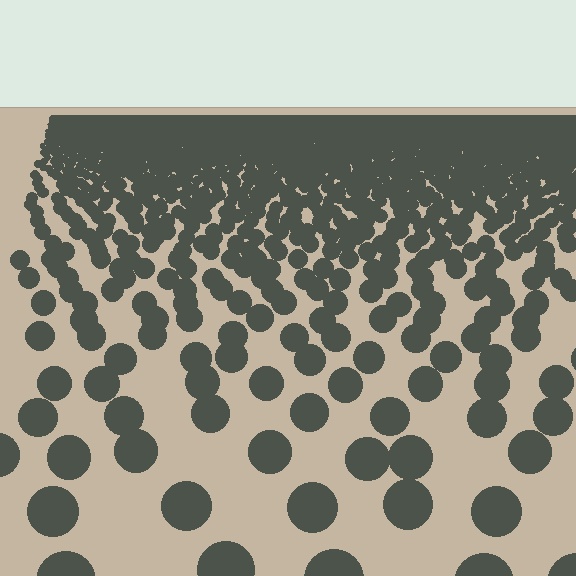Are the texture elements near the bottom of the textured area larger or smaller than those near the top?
Larger. Near the bottom, elements are closer to the viewer and appear at a bigger on-screen size.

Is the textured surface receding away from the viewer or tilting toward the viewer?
The surface is receding away from the viewer. Texture elements get smaller and denser toward the top.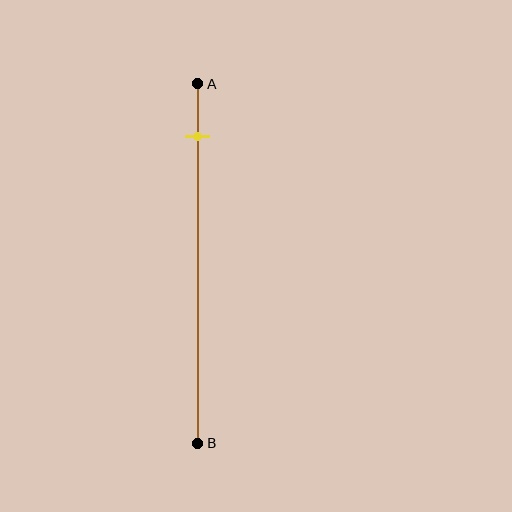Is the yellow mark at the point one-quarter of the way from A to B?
No, the mark is at about 15% from A, not at the 25% one-quarter point.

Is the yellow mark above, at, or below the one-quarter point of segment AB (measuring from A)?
The yellow mark is above the one-quarter point of segment AB.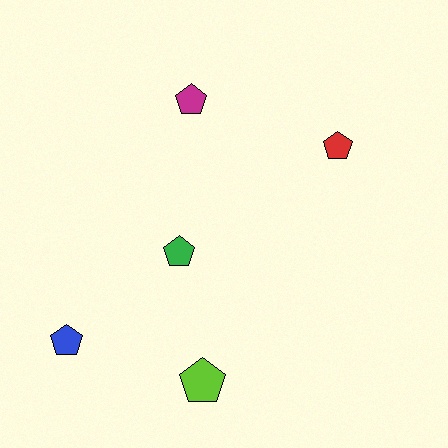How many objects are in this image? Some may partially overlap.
There are 5 objects.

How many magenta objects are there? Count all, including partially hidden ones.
There is 1 magenta object.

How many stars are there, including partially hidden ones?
There are no stars.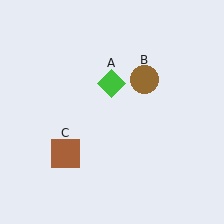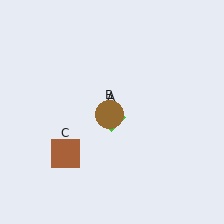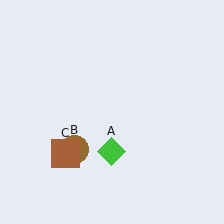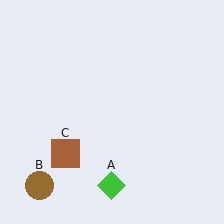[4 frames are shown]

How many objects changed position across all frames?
2 objects changed position: green diamond (object A), brown circle (object B).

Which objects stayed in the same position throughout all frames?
Brown square (object C) remained stationary.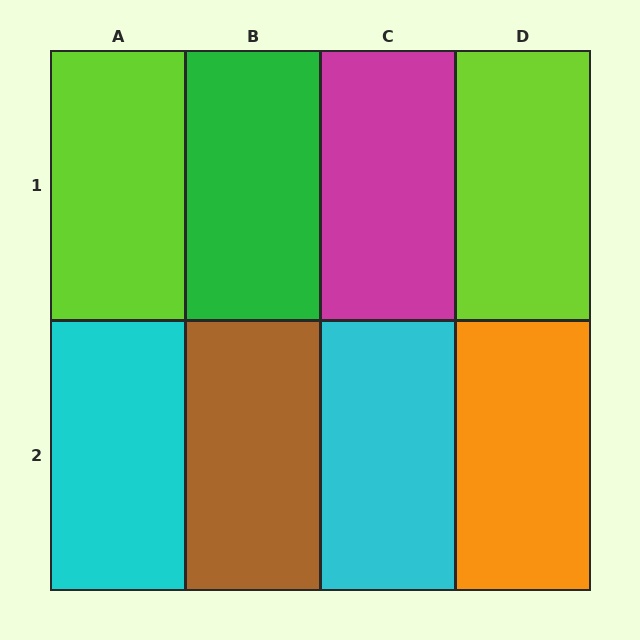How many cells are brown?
1 cell is brown.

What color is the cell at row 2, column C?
Cyan.